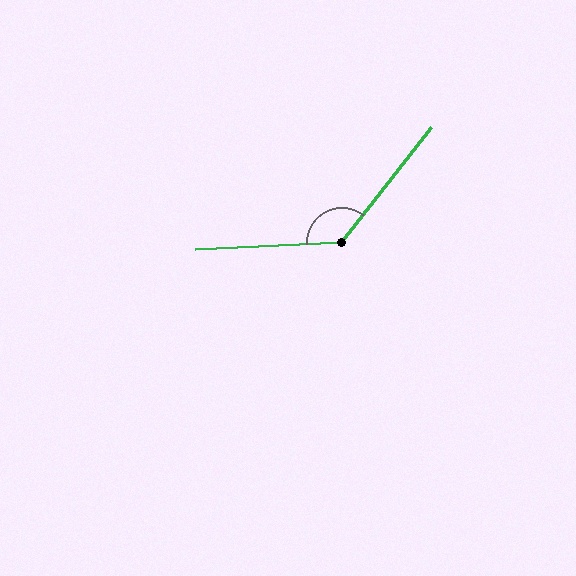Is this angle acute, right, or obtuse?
It is obtuse.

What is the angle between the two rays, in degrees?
Approximately 131 degrees.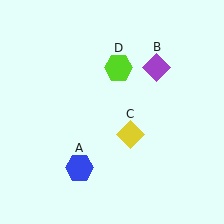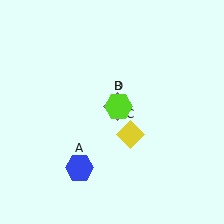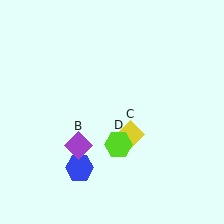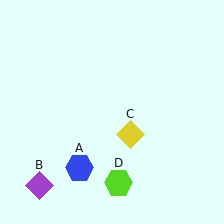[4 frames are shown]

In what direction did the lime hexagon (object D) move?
The lime hexagon (object D) moved down.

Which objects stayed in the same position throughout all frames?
Blue hexagon (object A) and yellow diamond (object C) remained stationary.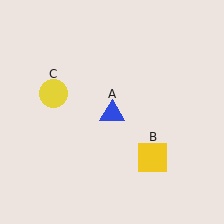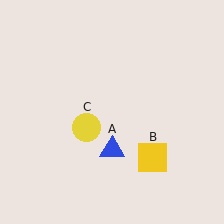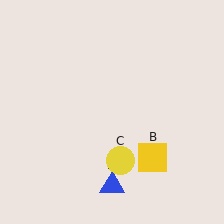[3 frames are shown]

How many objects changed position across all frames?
2 objects changed position: blue triangle (object A), yellow circle (object C).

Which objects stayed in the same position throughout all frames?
Yellow square (object B) remained stationary.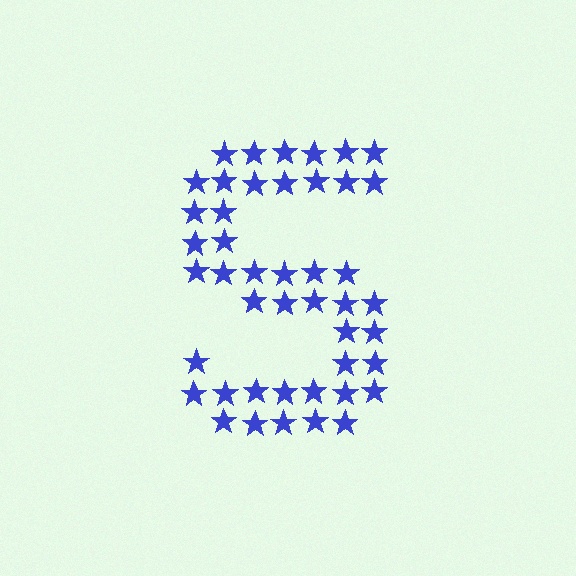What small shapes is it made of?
It is made of small stars.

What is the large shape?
The large shape is the letter S.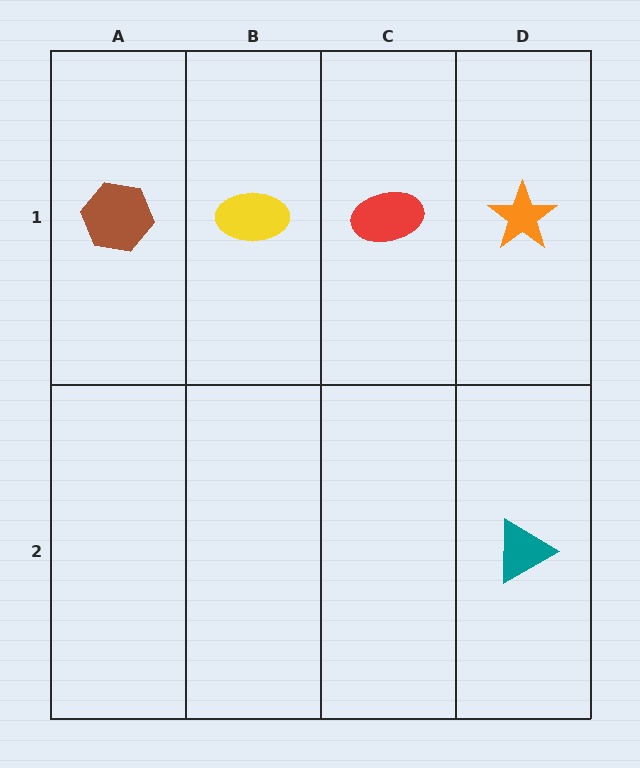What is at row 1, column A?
A brown hexagon.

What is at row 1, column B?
A yellow ellipse.